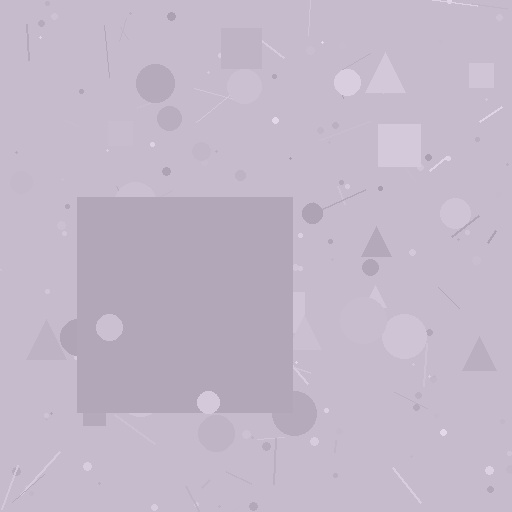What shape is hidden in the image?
A square is hidden in the image.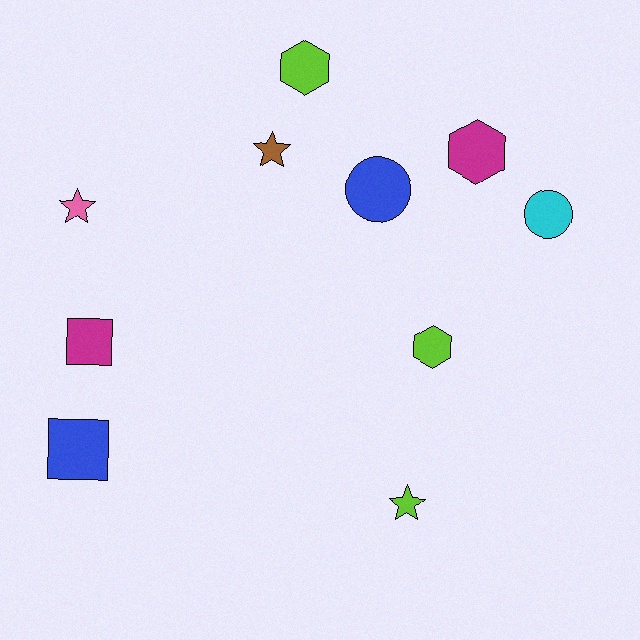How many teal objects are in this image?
There are no teal objects.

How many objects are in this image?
There are 10 objects.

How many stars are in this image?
There are 3 stars.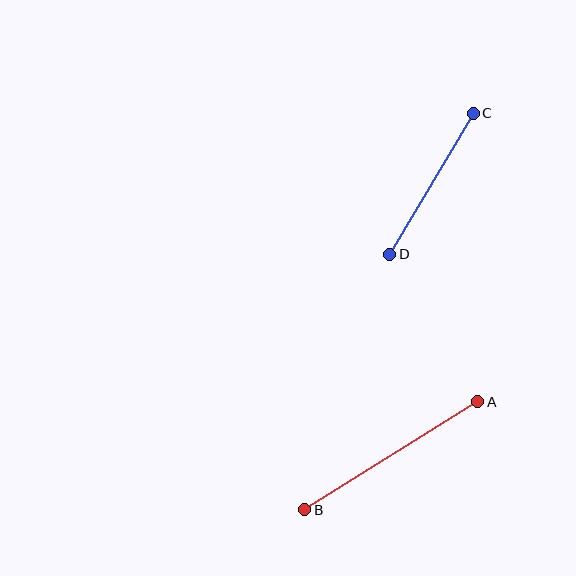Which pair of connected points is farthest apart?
Points A and B are farthest apart.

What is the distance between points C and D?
The distance is approximately 164 pixels.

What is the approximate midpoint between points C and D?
The midpoint is at approximately (431, 184) pixels.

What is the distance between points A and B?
The distance is approximately 204 pixels.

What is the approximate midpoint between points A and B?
The midpoint is at approximately (391, 456) pixels.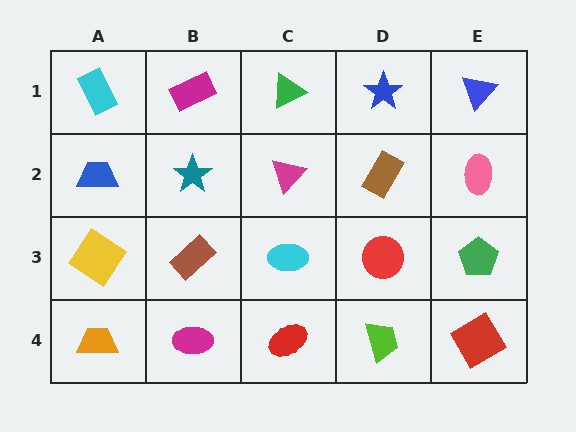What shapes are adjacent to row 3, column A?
A blue trapezoid (row 2, column A), an orange trapezoid (row 4, column A), a brown rectangle (row 3, column B).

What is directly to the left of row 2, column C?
A teal star.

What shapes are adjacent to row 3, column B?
A teal star (row 2, column B), a magenta ellipse (row 4, column B), a yellow diamond (row 3, column A), a cyan ellipse (row 3, column C).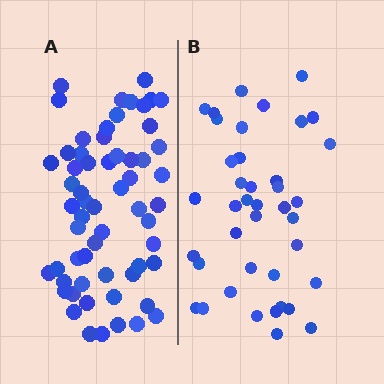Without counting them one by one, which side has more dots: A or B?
Region A (the left region) has more dots.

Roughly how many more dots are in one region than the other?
Region A has approximately 20 more dots than region B.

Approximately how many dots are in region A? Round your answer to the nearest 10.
About 60 dots.